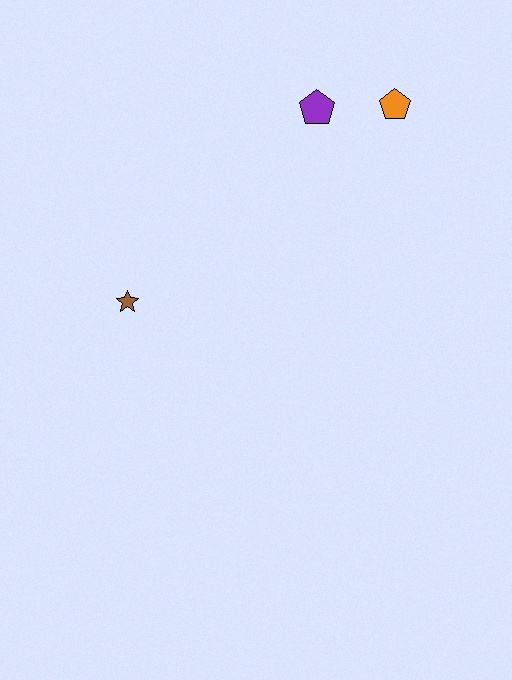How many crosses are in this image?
There are no crosses.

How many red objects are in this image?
There are no red objects.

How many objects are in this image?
There are 3 objects.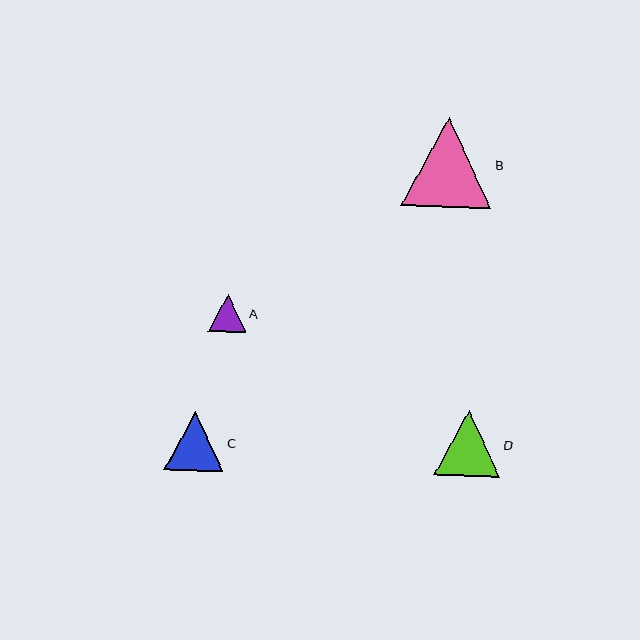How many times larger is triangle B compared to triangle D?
Triangle B is approximately 1.4 times the size of triangle D.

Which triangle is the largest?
Triangle B is the largest with a size of approximately 90 pixels.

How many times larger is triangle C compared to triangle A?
Triangle C is approximately 1.6 times the size of triangle A.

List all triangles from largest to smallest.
From largest to smallest: B, D, C, A.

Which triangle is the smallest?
Triangle A is the smallest with a size of approximately 38 pixels.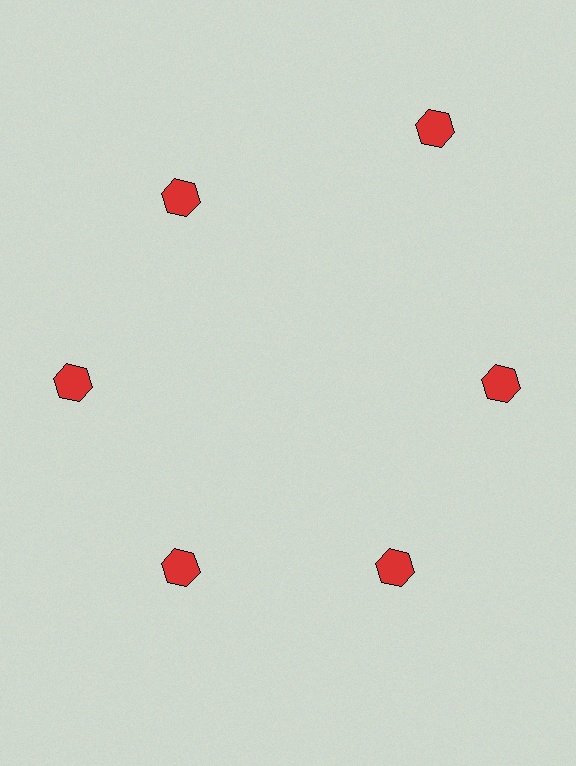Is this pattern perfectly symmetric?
No. The 6 red hexagons are arranged in a ring, but one element near the 1 o'clock position is pushed outward from the center, breaking the 6-fold rotational symmetry.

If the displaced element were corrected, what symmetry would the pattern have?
It would have 6-fold rotational symmetry — the pattern would map onto itself every 60 degrees.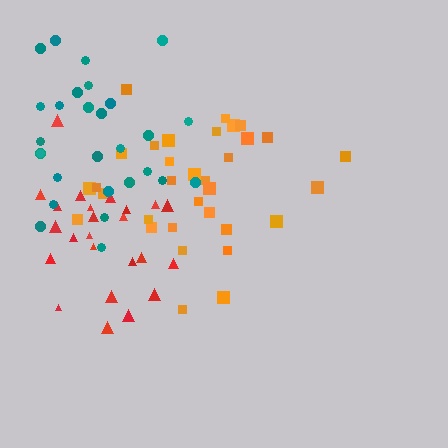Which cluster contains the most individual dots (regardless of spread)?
Orange (33).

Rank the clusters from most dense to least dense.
red, orange, teal.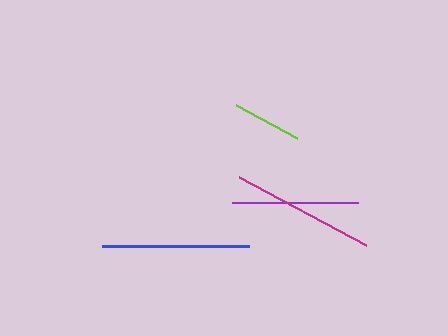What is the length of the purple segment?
The purple segment is approximately 126 pixels long.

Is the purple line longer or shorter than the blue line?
The blue line is longer than the purple line.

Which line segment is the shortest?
The lime line is the shortest at approximately 69 pixels.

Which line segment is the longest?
The blue line is the longest at approximately 147 pixels.